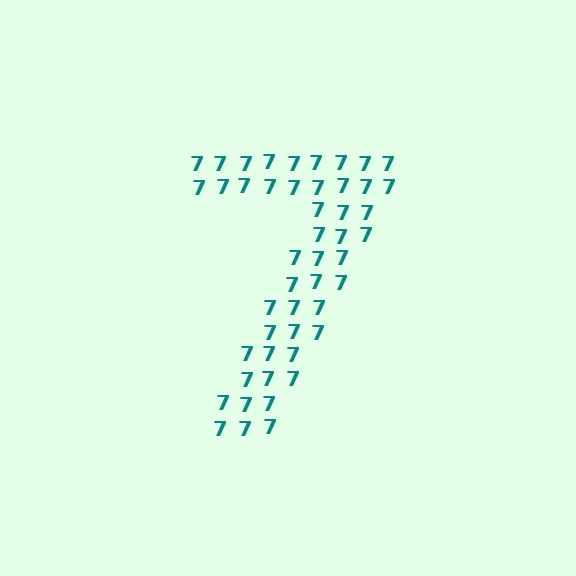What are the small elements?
The small elements are digit 7's.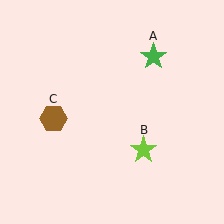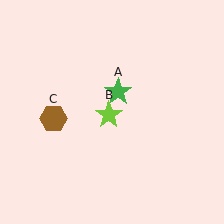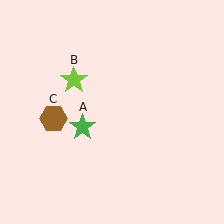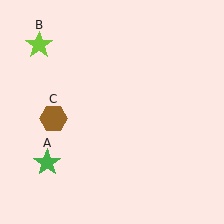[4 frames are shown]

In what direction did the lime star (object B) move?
The lime star (object B) moved up and to the left.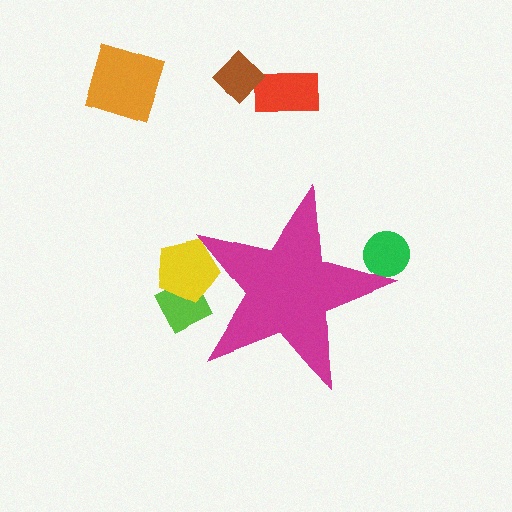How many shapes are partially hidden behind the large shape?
3 shapes are partially hidden.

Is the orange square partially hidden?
No, the orange square is fully visible.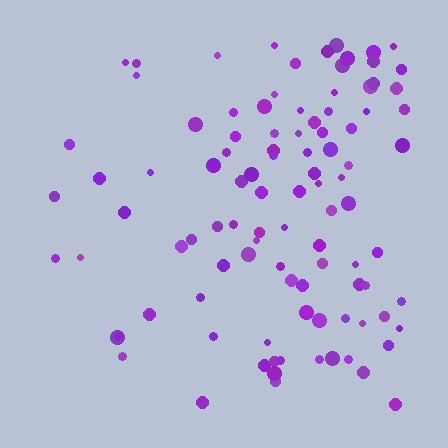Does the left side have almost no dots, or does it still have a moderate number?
Still a moderate number, just noticeably fewer than the right.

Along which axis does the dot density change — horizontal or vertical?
Horizontal.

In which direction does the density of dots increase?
From left to right, with the right side densest.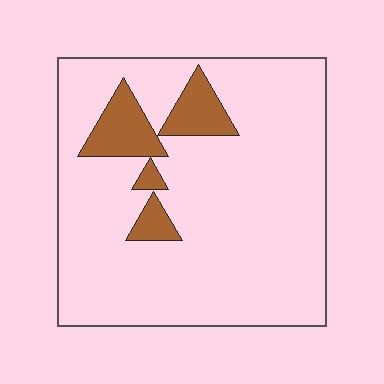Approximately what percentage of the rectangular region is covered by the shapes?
Approximately 10%.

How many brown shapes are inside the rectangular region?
4.